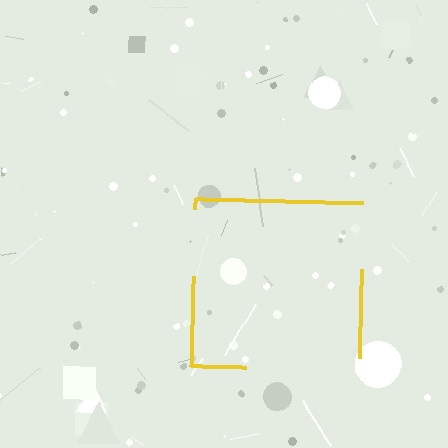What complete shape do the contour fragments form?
The contour fragments form a square.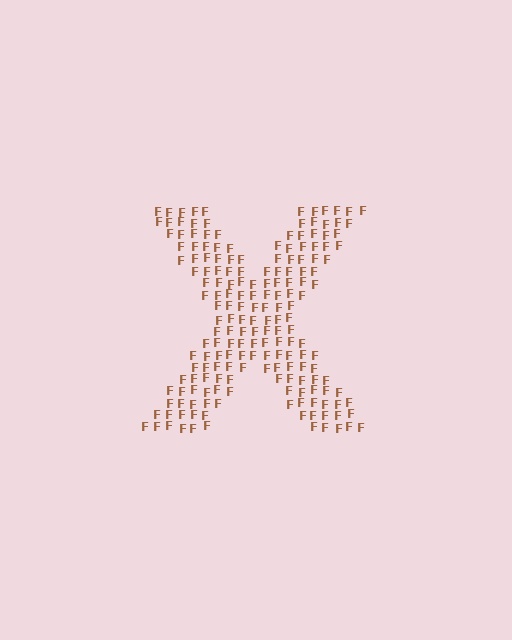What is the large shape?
The large shape is the letter X.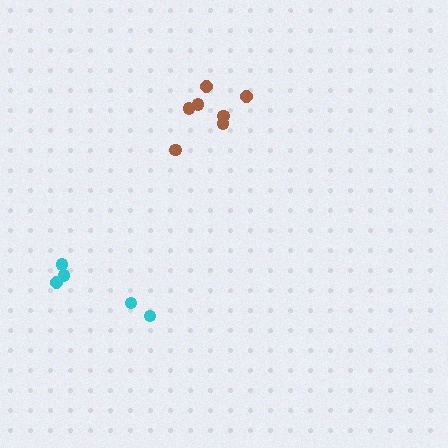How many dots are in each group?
Group 1: 7 dots, Group 2: 5 dots (12 total).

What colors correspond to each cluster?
The clusters are colored: brown, cyan.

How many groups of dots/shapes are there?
There are 2 groups.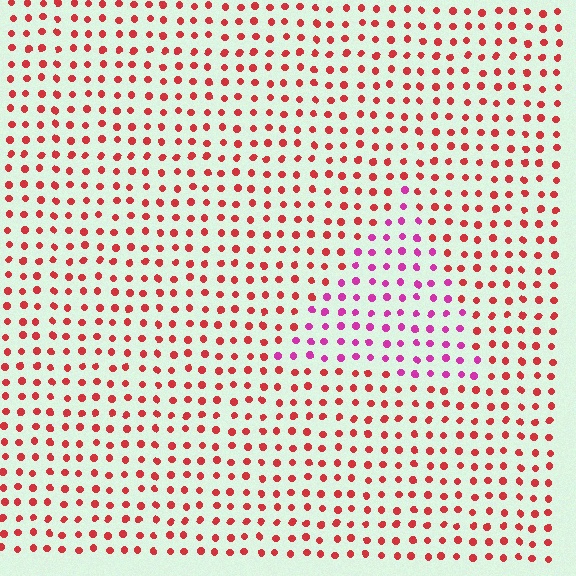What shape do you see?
I see a triangle.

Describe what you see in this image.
The image is filled with small red elements in a uniform arrangement. A triangle-shaped region is visible where the elements are tinted to a slightly different hue, forming a subtle color boundary.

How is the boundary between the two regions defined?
The boundary is defined purely by a slight shift in hue (about 42 degrees). Spacing, size, and orientation are identical on both sides.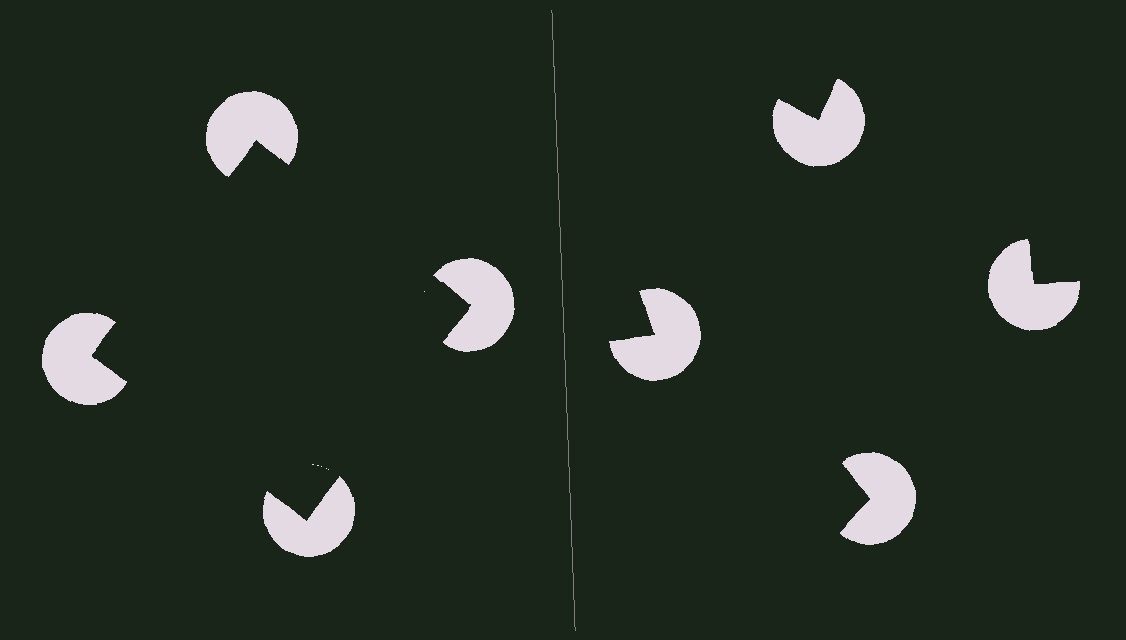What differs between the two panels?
The pac-man discs are positioned identically on both sides; only the wedge orientations differ. On the left they align to a square; on the right they are misaligned.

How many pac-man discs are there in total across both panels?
8 — 4 on each side.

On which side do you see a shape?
An illusory square appears on the left side. On the right side the wedge cuts are rotated, so no coherent shape forms.